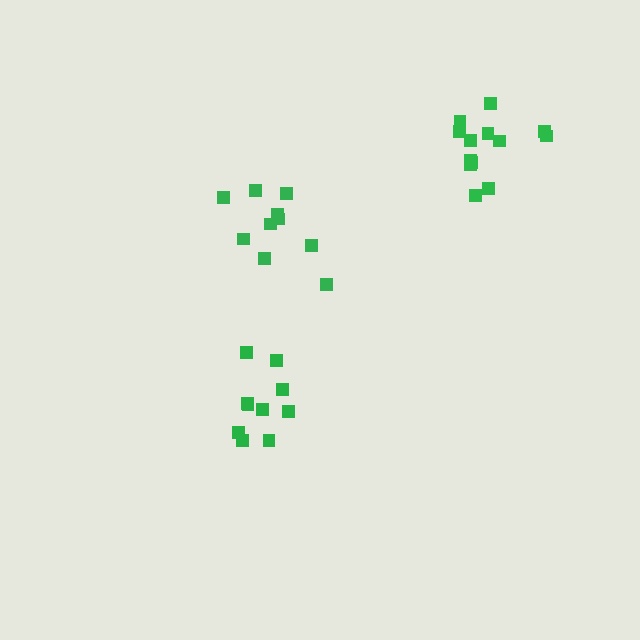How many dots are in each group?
Group 1: 10 dots, Group 2: 10 dots, Group 3: 13 dots (33 total).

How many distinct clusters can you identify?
There are 3 distinct clusters.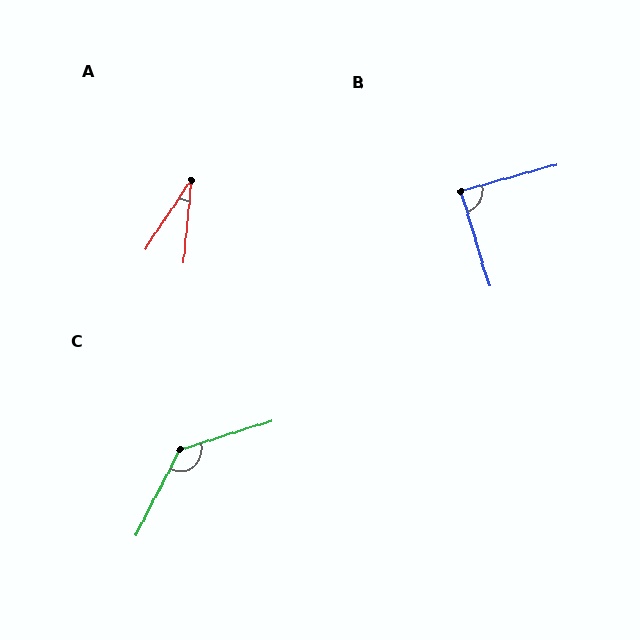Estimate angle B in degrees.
Approximately 88 degrees.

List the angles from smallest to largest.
A (28°), B (88°), C (135°).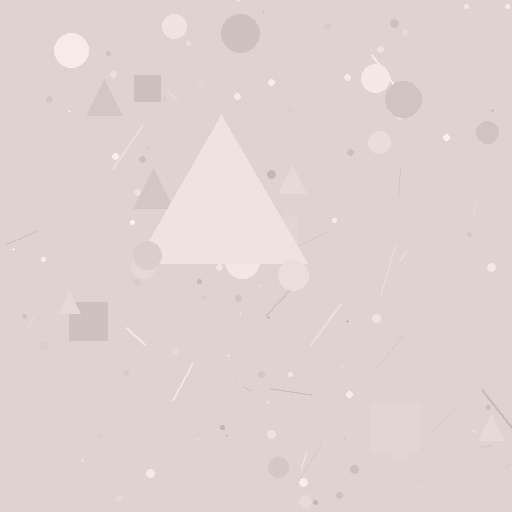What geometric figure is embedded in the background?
A triangle is embedded in the background.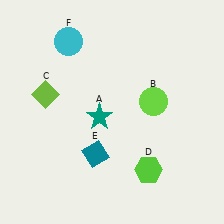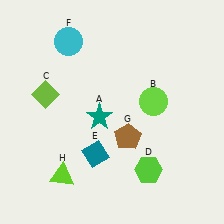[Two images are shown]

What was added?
A brown pentagon (G), a lime triangle (H) were added in Image 2.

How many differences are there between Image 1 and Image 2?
There are 2 differences between the two images.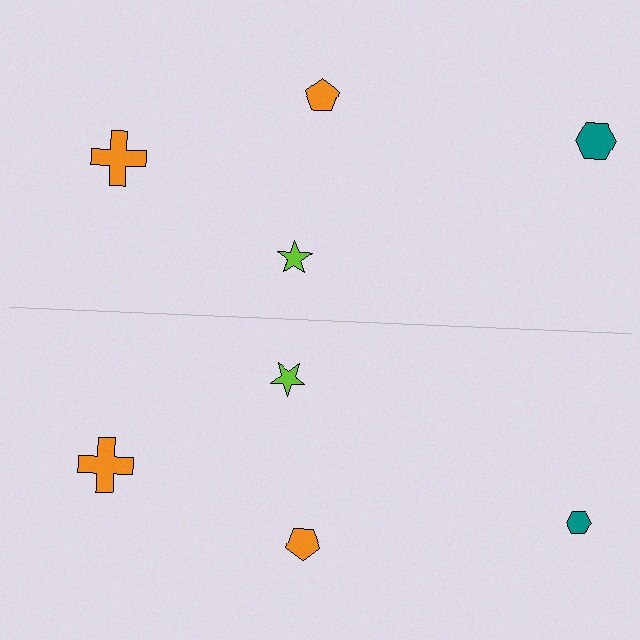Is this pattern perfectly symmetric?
No, the pattern is not perfectly symmetric. The teal hexagon on the bottom side has a different size than its mirror counterpart.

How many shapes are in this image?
There are 8 shapes in this image.